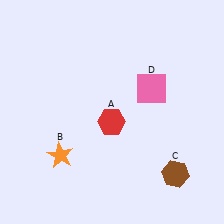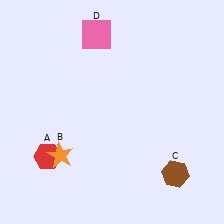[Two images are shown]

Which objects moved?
The objects that moved are: the red hexagon (A), the pink square (D).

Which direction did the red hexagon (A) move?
The red hexagon (A) moved left.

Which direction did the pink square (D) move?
The pink square (D) moved left.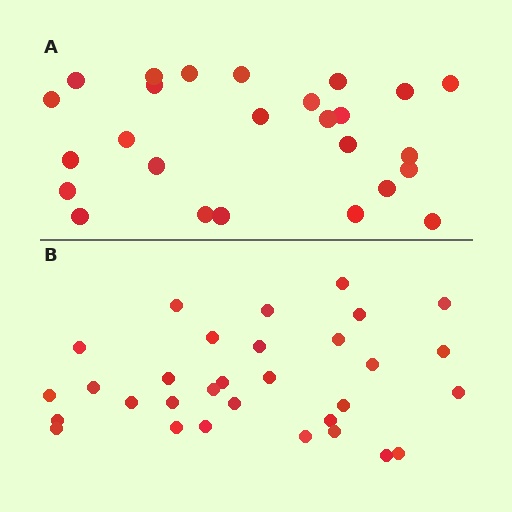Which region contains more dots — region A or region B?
Region B (the bottom region) has more dots.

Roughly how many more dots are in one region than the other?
Region B has about 5 more dots than region A.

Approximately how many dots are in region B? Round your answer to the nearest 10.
About 30 dots. (The exact count is 31, which rounds to 30.)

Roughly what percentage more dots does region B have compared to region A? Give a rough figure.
About 20% more.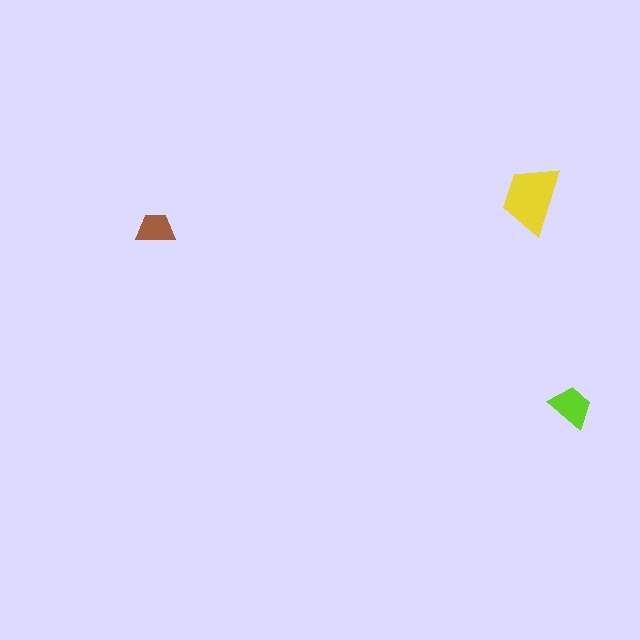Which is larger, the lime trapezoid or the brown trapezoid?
The lime one.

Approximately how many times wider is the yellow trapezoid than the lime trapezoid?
About 1.5 times wider.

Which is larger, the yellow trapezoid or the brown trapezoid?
The yellow one.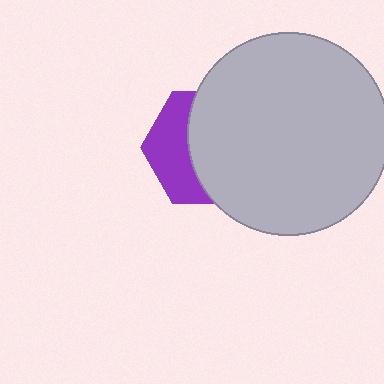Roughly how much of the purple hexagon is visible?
A small part of it is visible (roughly 38%).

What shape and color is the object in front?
The object in front is a light gray circle.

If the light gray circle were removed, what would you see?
You would see the complete purple hexagon.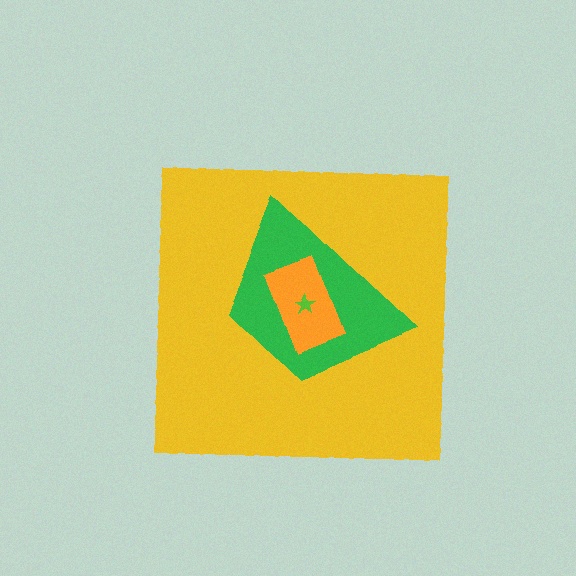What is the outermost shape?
The yellow square.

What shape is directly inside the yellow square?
The green trapezoid.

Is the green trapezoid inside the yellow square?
Yes.